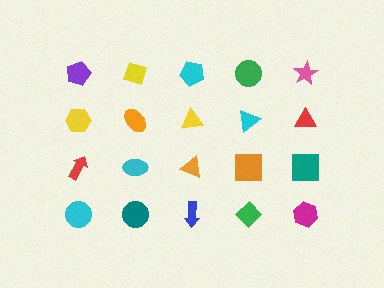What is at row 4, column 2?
A teal circle.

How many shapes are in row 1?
5 shapes.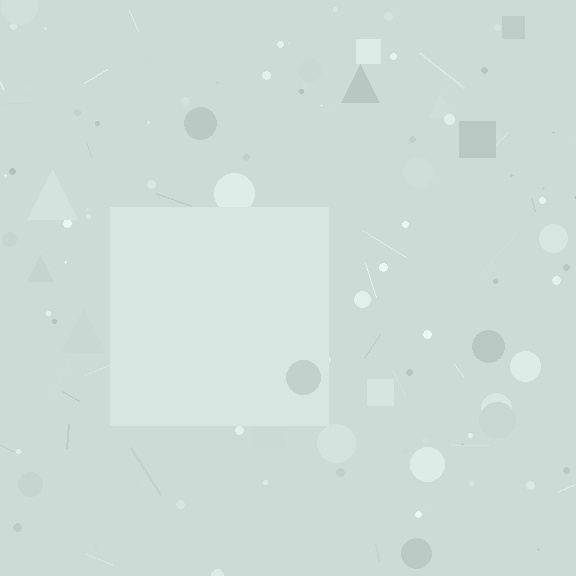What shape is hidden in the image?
A square is hidden in the image.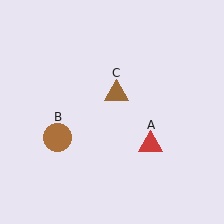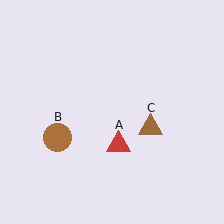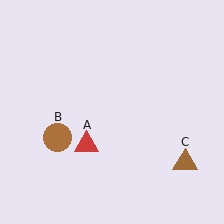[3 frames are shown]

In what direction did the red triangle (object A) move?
The red triangle (object A) moved left.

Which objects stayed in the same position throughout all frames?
Brown circle (object B) remained stationary.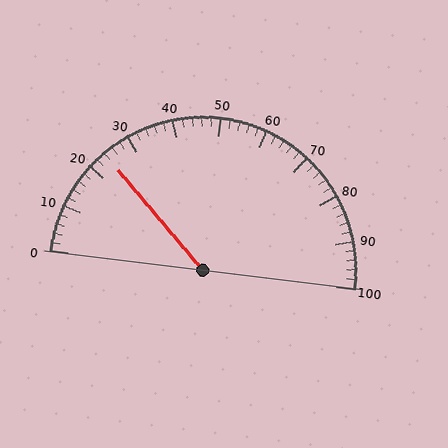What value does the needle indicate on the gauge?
The needle indicates approximately 24.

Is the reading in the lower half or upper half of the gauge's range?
The reading is in the lower half of the range (0 to 100).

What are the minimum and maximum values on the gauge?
The gauge ranges from 0 to 100.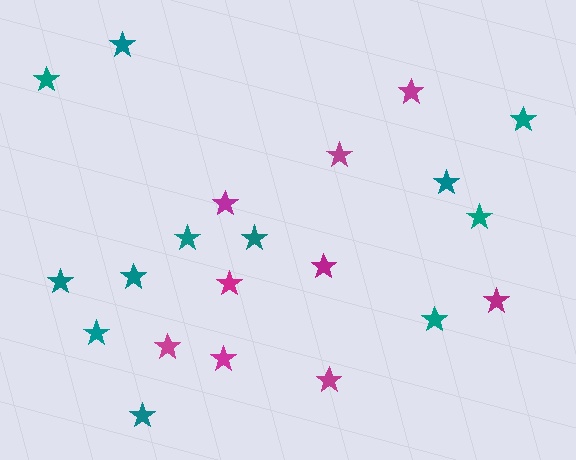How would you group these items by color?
There are 2 groups: one group of magenta stars (9) and one group of teal stars (12).